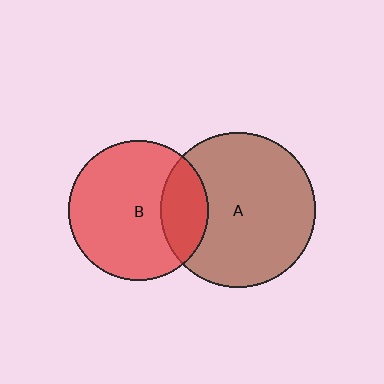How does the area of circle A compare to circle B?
Approximately 1.2 times.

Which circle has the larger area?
Circle A (brown).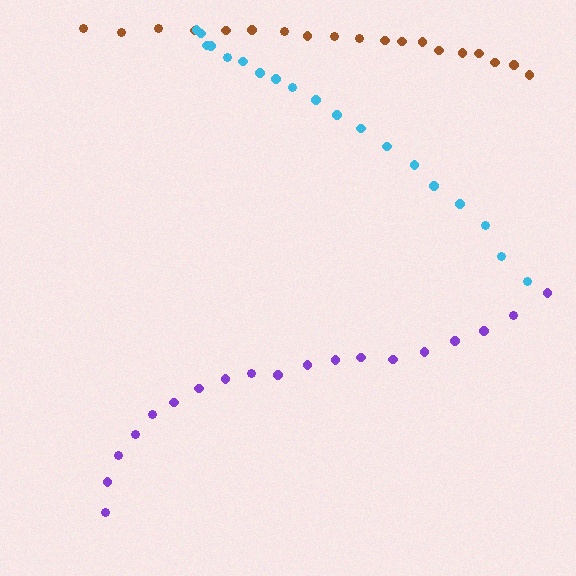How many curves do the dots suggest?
There are 3 distinct paths.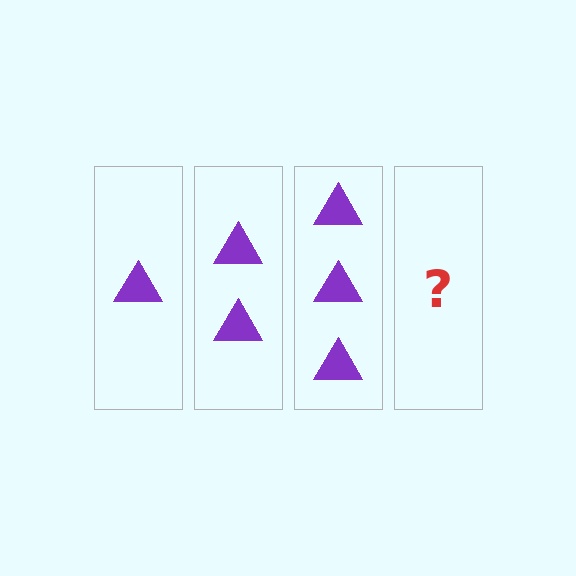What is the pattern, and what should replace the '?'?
The pattern is that each step adds one more triangle. The '?' should be 4 triangles.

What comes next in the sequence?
The next element should be 4 triangles.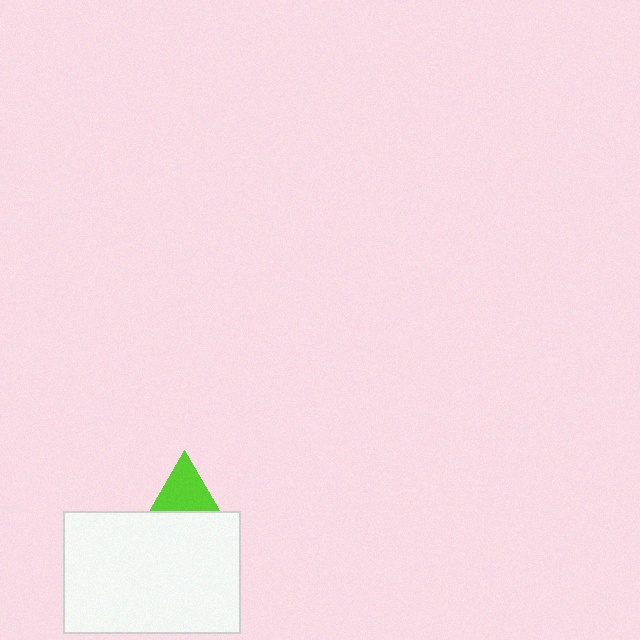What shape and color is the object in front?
The object in front is a white rectangle.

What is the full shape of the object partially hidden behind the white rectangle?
The partially hidden object is a lime triangle.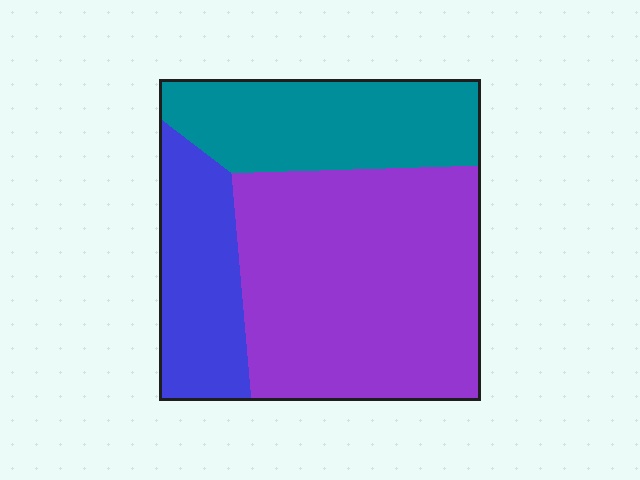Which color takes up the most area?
Purple, at roughly 55%.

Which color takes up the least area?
Blue, at roughly 20%.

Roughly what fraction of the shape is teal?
Teal covers about 25% of the shape.